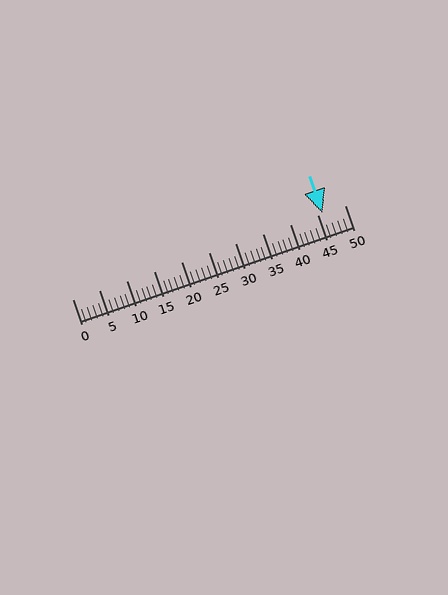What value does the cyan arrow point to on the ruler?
The cyan arrow points to approximately 46.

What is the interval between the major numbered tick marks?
The major tick marks are spaced 5 units apart.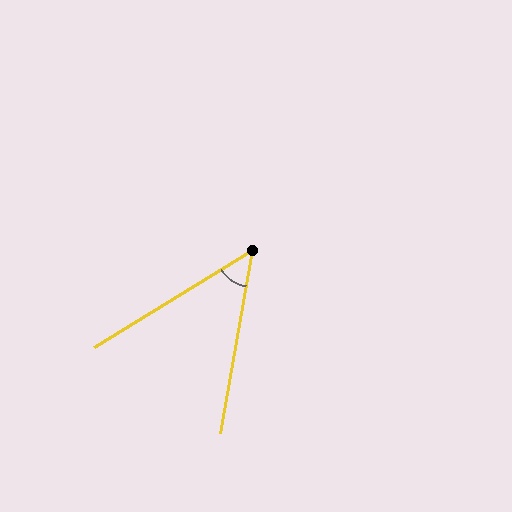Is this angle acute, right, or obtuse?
It is acute.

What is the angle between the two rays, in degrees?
Approximately 49 degrees.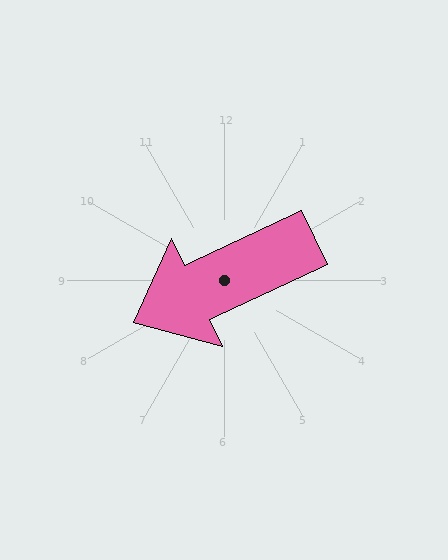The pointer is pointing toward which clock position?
Roughly 8 o'clock.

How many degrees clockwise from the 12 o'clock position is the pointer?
Approximately 245 degrees.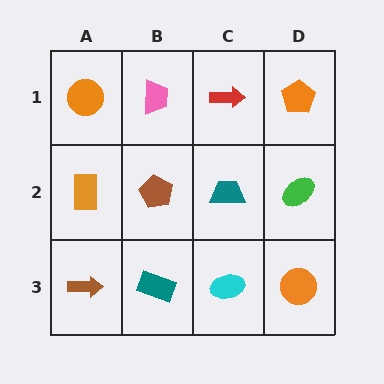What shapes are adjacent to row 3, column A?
An orange rectangle (row 2, column A), a teal rectangle (row 3, column B).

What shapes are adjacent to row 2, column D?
An orange pentagon (row 1, column D), an orange circle (row 3, column D), a teal trapezoid (row 2, column C).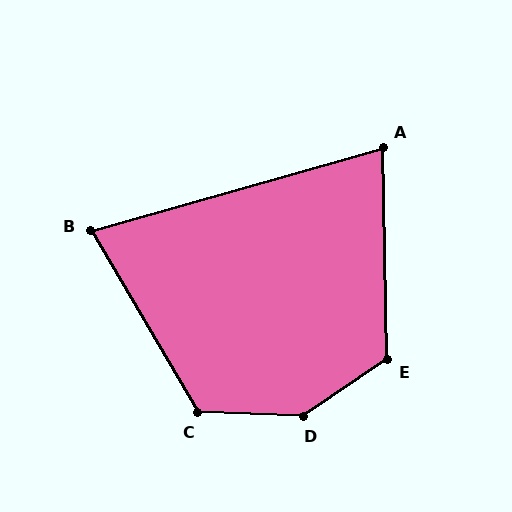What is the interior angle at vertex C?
Approximately 122 degrees (obtuse).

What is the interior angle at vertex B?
Approximately 76 degrees (acute).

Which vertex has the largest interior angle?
D, at approximately 144 degrees.